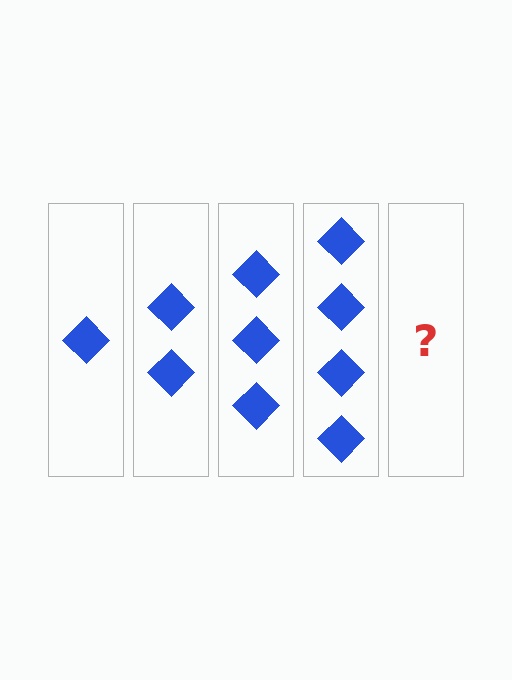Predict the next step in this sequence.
The next step is 5 diamonds.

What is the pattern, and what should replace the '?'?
The pattern is that each step adds one more diamond. The '?' should be 5 diamonds.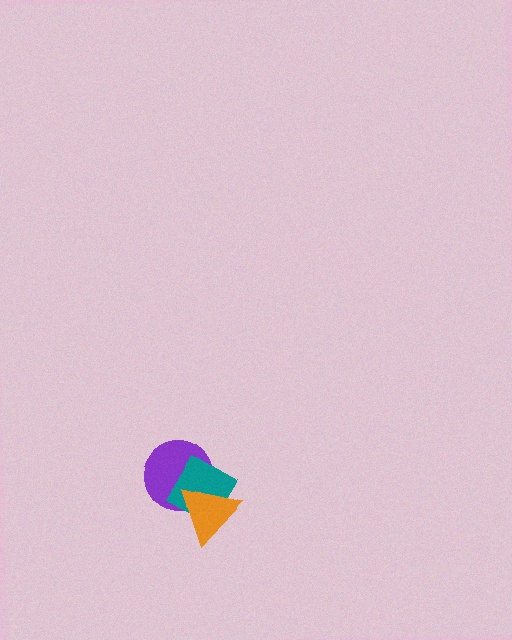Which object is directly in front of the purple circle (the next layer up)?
The teal diamond is directly in front of the purple circle.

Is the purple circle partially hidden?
Yes, it is partially covered by another shape.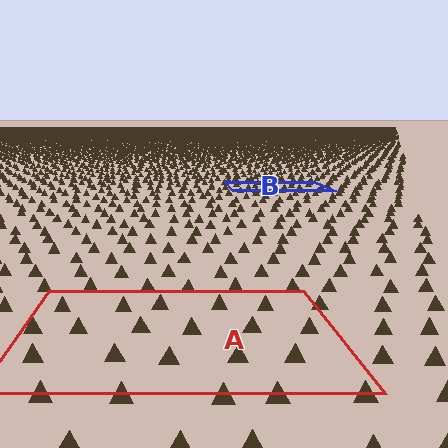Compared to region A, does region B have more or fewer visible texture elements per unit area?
Region B has more texture elements per unit area — they are packed more densely because it is farther away.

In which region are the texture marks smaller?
The texture marks are smaller in region B, because it is farther away.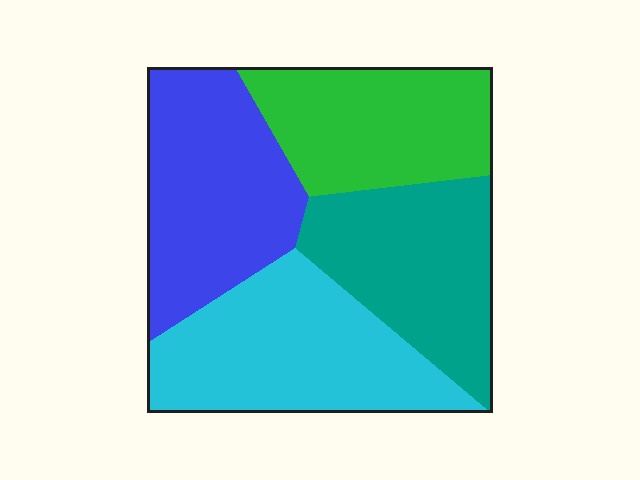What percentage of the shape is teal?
Teal covers 24% of the shape.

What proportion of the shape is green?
Green takes up about one fifth (1/5) of the shape.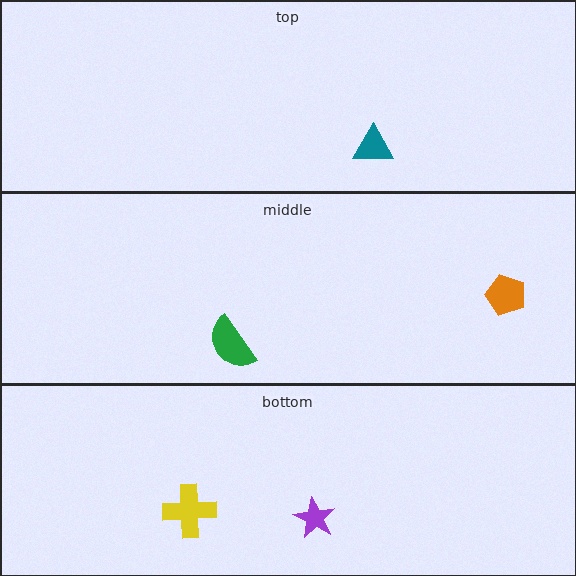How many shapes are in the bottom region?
2.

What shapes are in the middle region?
The orange pentagon, the green semicircle.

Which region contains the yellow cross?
The bottom region.